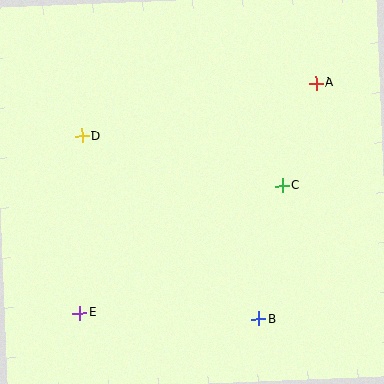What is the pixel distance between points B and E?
The distance between B and E is 179 pixels.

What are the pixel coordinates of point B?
Point B is at (259, 319).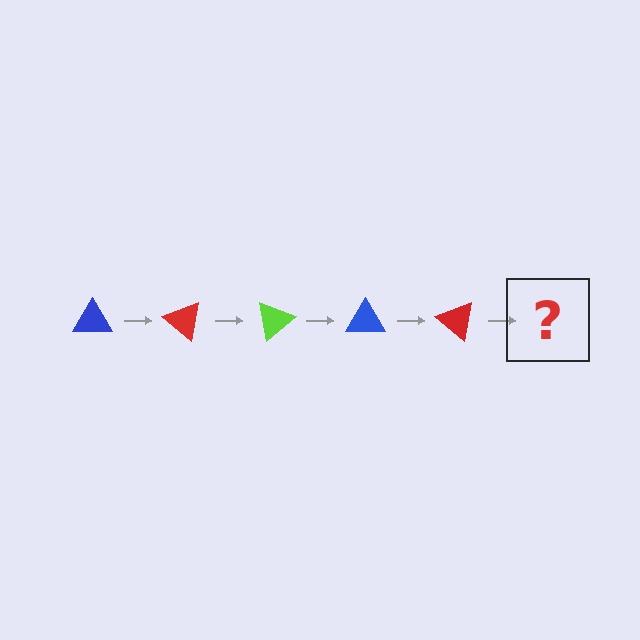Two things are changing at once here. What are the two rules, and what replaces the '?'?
The two rules are that it rotates 40 degrees each step and the color cycles through blue, red, and lime. The '?' should be a lime triangle, rotated 200 degrees from the start.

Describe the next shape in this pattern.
It should be a lime triangle, rotated 200 degrees from the start.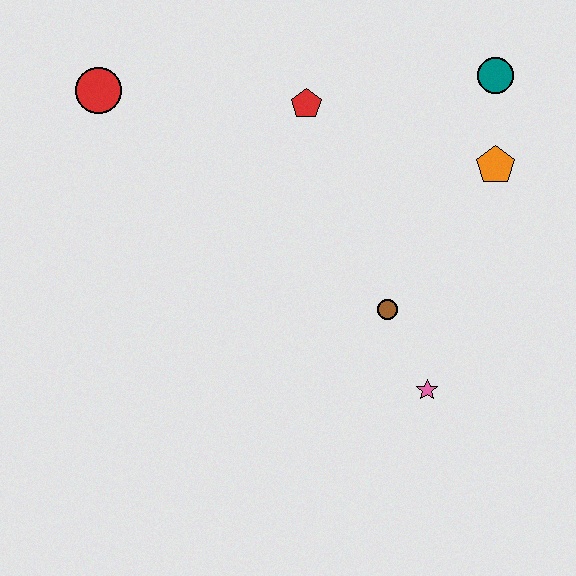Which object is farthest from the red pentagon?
The pink star is farthest from the red pentagon.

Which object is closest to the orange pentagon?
The teal circle is closest to the orange pentagon.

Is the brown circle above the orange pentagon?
No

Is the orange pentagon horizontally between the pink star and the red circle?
No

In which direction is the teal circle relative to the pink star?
The teal circle is above the pink star.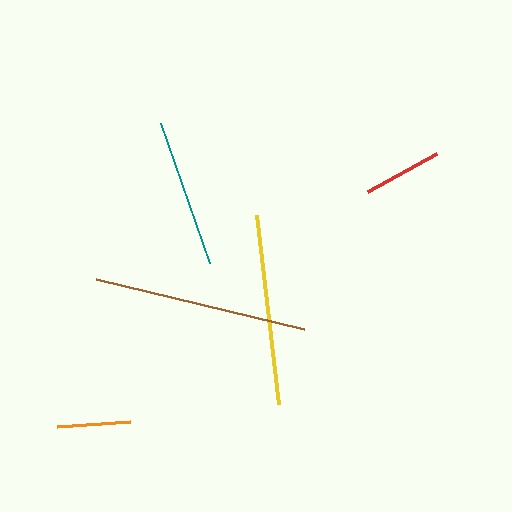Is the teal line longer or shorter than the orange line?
The teal line is longer than the orange line.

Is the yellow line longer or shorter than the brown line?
The brown line is longer than the yellow line.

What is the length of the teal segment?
The teal segment is approximately 148 pixels long.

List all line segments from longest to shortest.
From longest to shortest: brown, yellow, teal, red, orange.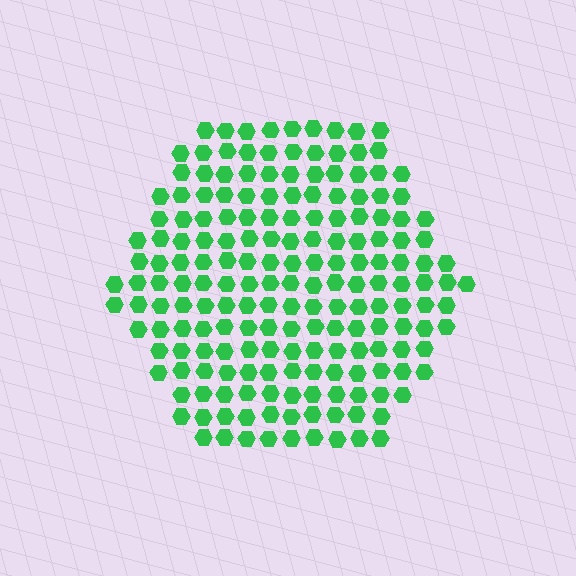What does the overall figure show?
The overall figure shows a hexagon.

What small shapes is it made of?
It is made of small hexagons.